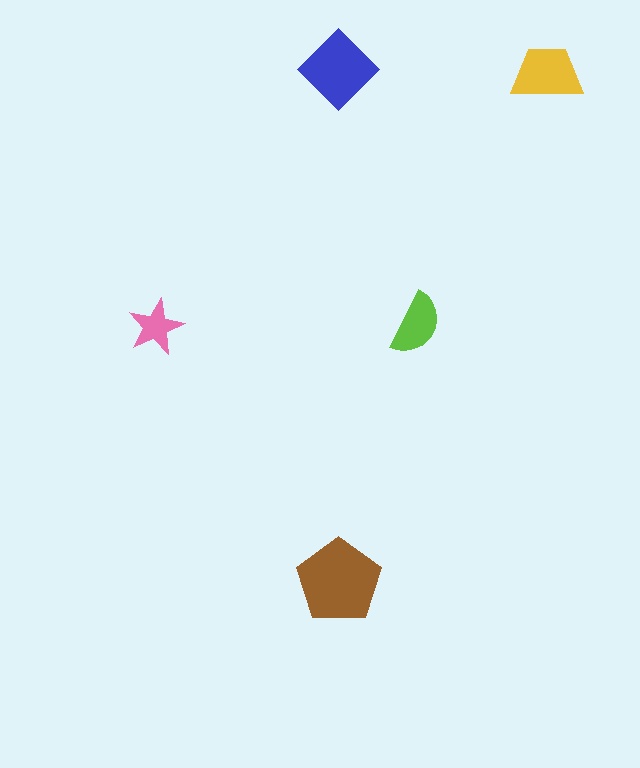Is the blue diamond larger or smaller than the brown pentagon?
Smaller.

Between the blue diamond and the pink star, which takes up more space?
The blue diamond.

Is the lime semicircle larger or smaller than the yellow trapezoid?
Smaller.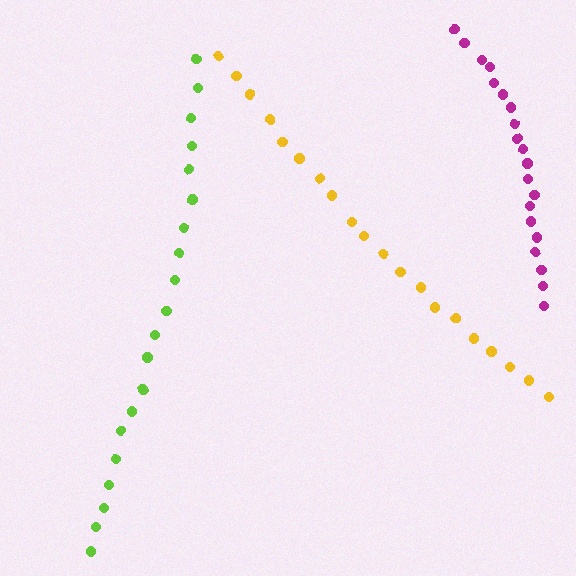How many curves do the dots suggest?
There are 3 distinct paths.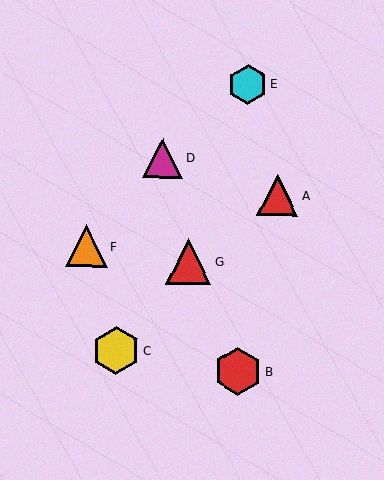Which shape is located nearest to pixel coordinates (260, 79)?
The cyan hexagon (labeled E) at (248, 84) is nearest to that location.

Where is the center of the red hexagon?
The center of the red hexagon is at (238, 371).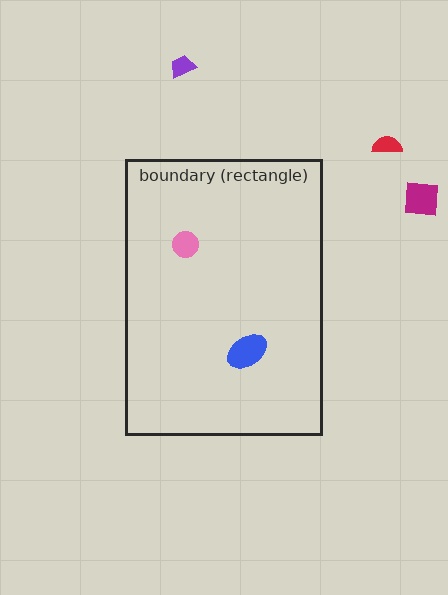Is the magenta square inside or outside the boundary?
Outside.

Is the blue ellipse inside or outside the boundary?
Inside.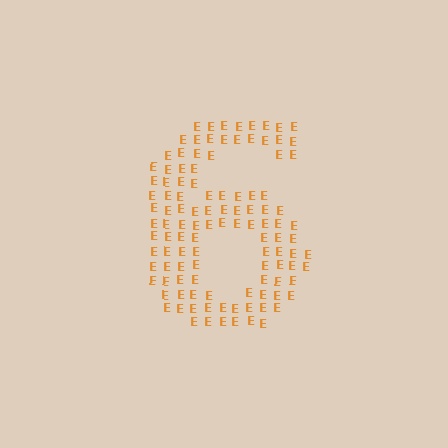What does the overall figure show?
The overall figure shows the digit 6.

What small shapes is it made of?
It is made of small letter E's.